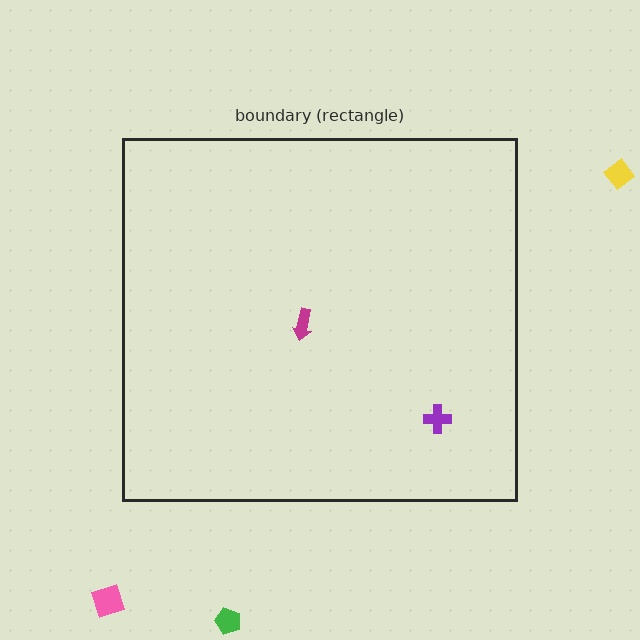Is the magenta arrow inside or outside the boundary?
Inside.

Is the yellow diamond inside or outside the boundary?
Outside.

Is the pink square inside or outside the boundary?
Outside.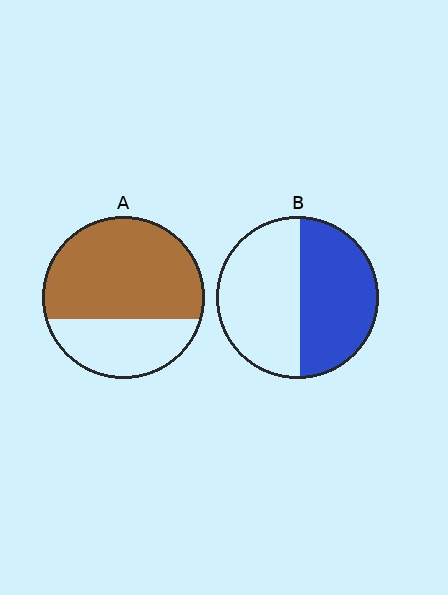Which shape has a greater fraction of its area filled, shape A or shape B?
Shape A.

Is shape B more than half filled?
Roughly half.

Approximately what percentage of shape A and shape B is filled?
A is approximately 65% and B is approximately 50%.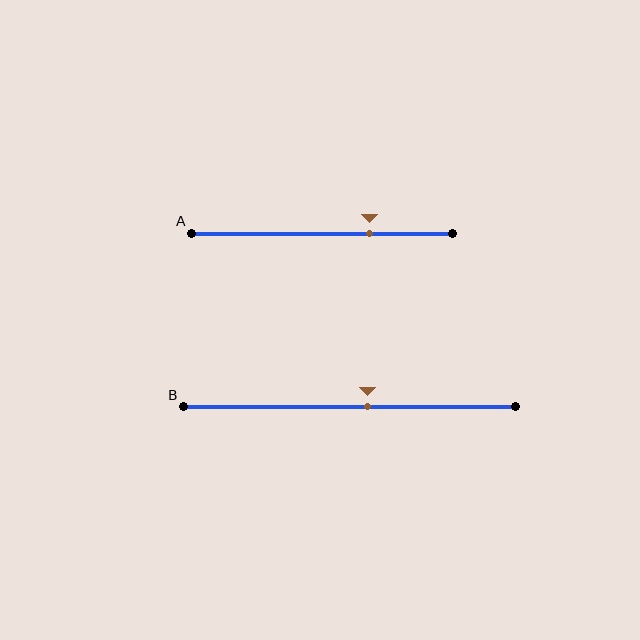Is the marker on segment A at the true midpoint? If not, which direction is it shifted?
No, the marker on segment A is shifted to the right by about 18% of the segment length.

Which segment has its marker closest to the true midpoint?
Segment B has its marker closest to the true midpoint.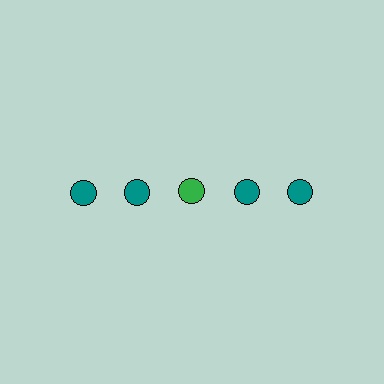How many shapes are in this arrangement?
There are 5 shapes arranged in a grid pattern.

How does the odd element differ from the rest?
It has a different color: green instead of teal.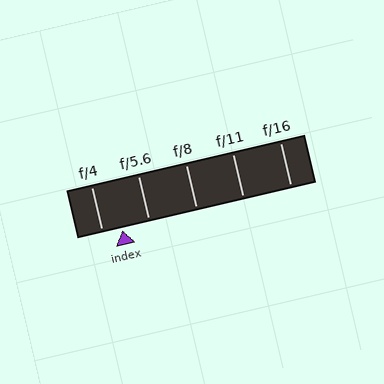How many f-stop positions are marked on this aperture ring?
There are 5 f-stop positions marked.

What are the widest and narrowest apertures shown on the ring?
The widest aperture shown is f/4 and the narrowest is f/16.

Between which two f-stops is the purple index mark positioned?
The index mark is between f/4 and f/5.6.